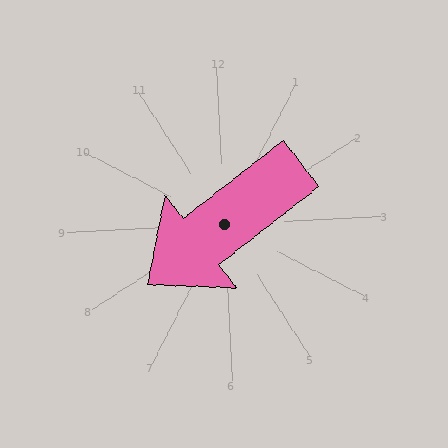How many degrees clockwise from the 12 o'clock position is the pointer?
Approximately 235 degrees.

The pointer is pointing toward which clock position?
Roughly 8 o'clock.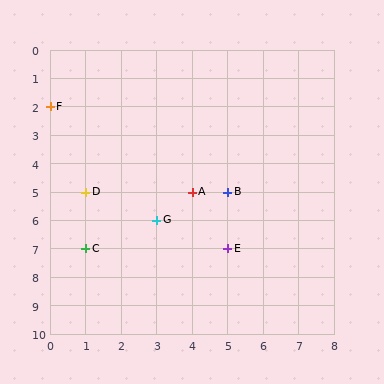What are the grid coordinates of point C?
Point C is at grid coordinates (1, 7).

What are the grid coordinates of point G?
Point G is at grid coordinates (3, 6).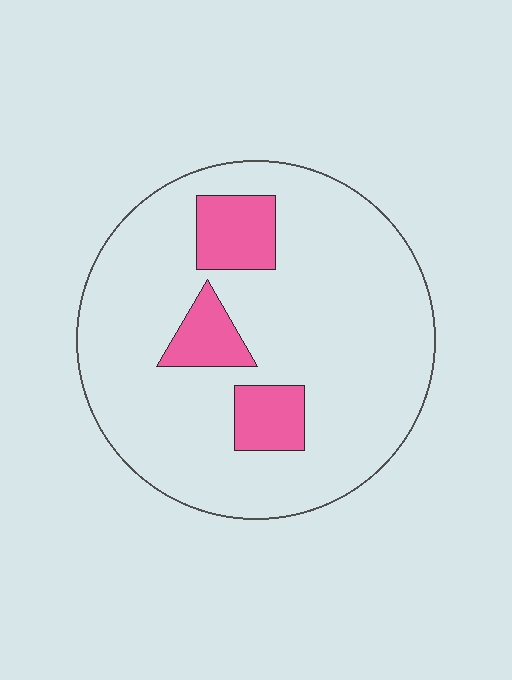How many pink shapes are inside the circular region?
3.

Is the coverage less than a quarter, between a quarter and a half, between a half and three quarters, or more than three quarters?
Less than a quarter.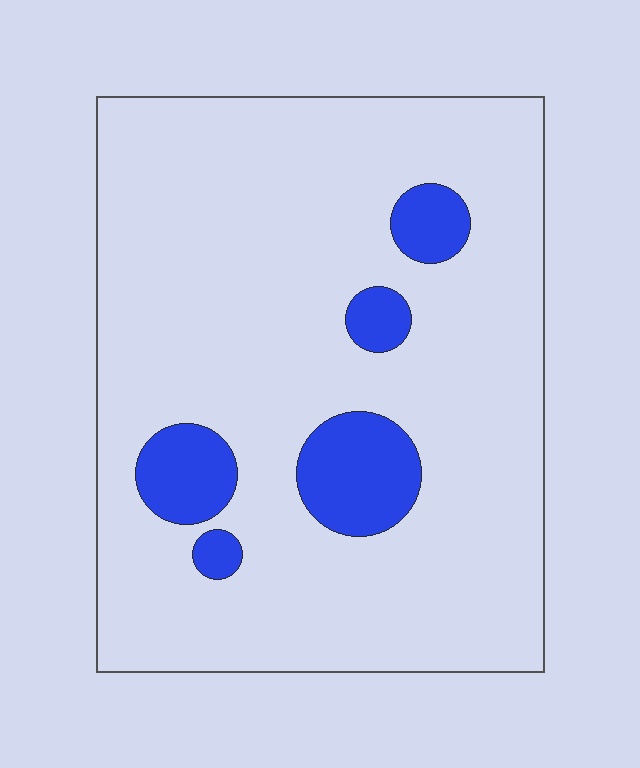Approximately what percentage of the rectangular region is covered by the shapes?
Approximately 10%.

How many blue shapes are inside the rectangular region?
5.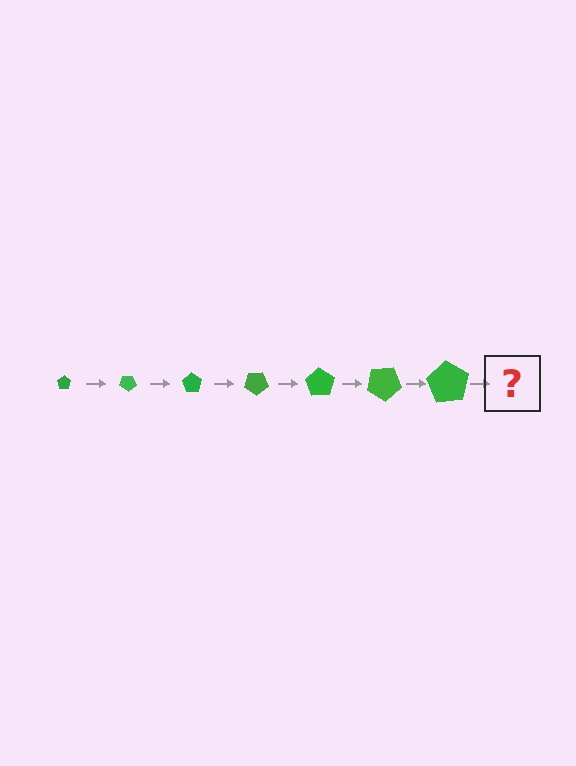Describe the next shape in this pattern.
It should be a pentagon, larger than the previous one and rotated 245 degrees from the start.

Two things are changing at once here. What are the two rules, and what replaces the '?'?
The two rules are that the pentagon grows larger each step and it rotates 35 degrees each step. The '?' should be a pentagon, larger than the previous one and rotated 245 degrees from the start.